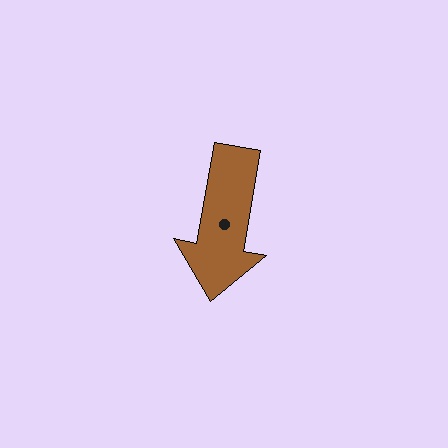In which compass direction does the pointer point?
South.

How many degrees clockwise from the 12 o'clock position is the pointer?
Approximately 190 degrees.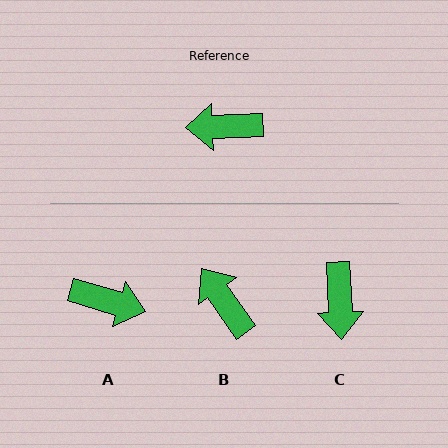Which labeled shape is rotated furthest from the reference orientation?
A, about 162 degrees away.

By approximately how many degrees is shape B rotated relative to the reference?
Approximately 57 degrees clockwise.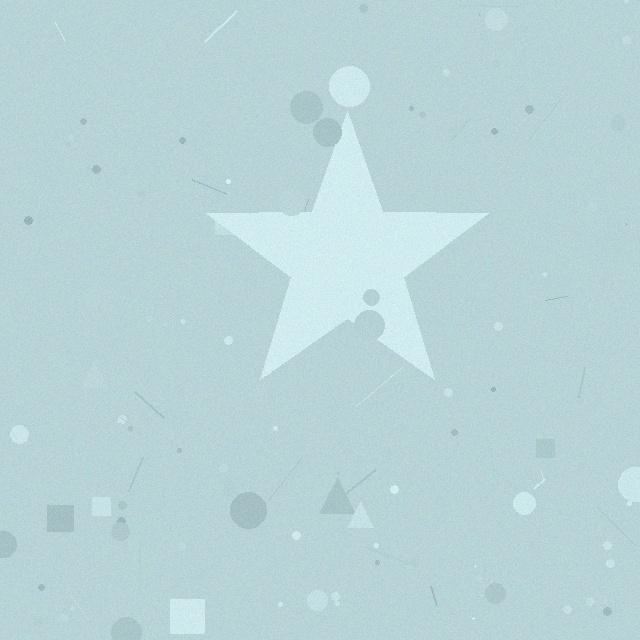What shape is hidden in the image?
A star is hidden in the image.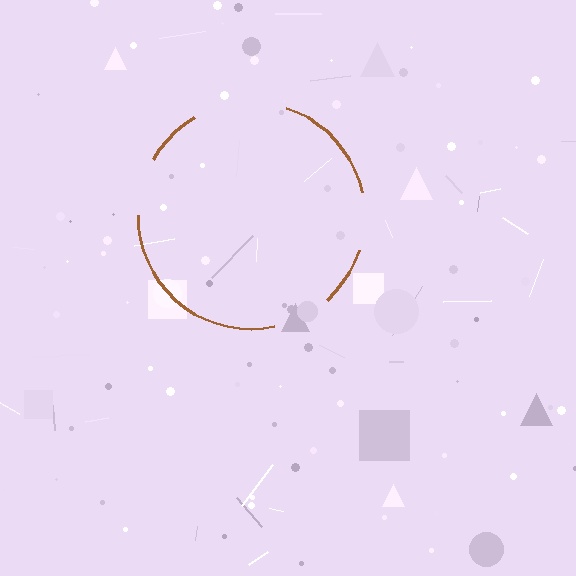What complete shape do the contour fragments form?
The contour fragments form a circle.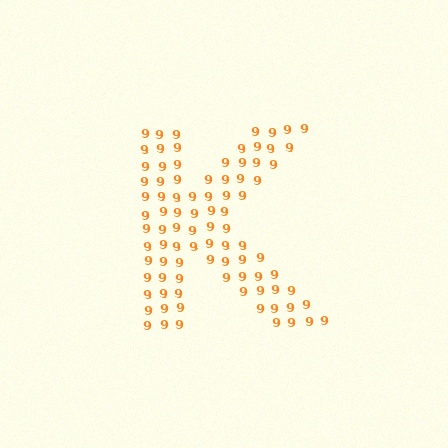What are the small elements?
The small elements are digit 9's.